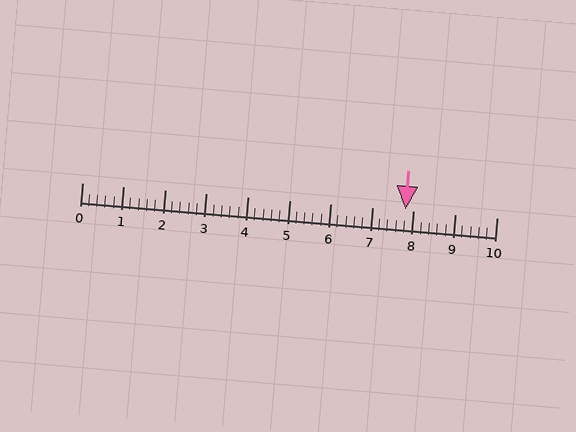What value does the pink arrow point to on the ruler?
The pink arrow points to approximately 7.8.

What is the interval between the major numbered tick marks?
The major tick marks are spaced 1 units apart.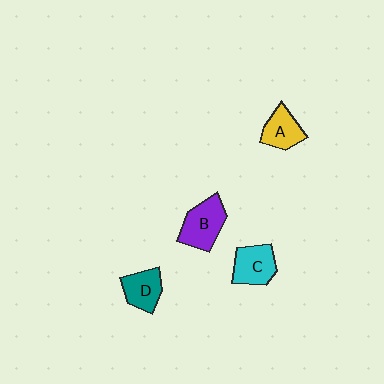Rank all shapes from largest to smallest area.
From largest to smallest: B (purple), C (cyan), D (teal), A (yellow).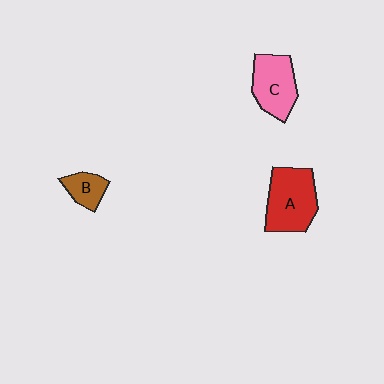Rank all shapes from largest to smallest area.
From largest to smallest: A (red), C (pink), B (brown).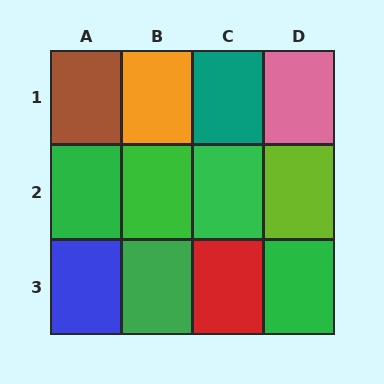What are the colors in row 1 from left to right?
Brown, orange, teal, pink.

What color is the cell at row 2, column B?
Green.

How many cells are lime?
1 cell is lime.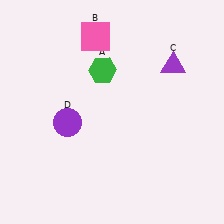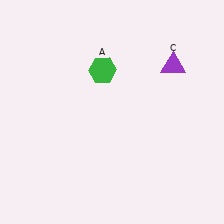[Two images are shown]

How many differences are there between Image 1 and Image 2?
There are 2 differences between the two images.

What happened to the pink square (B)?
The pink square (B) was removed in Image 2. It was in the top-left area of Image 1.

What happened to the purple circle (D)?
The purple circle (D) was removed in Image 2. It was in the bottom-left area of Image 1.